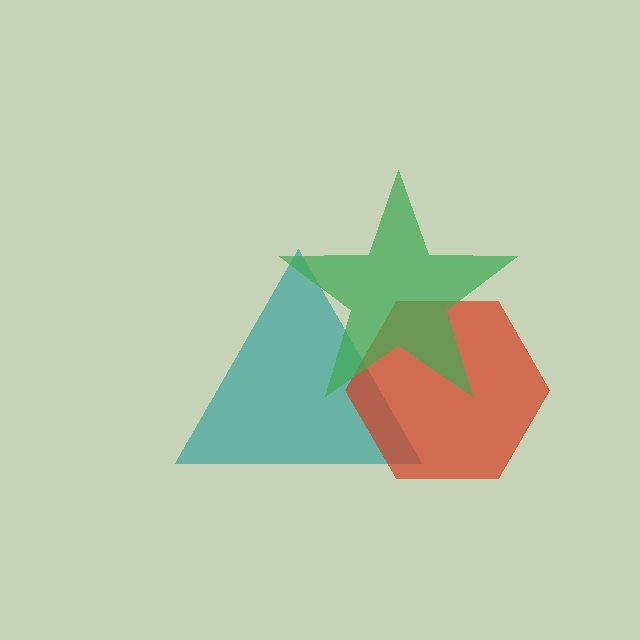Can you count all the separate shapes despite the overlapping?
Yes, there are 3 separate shapes.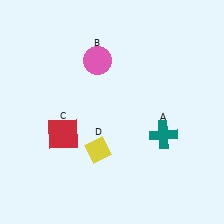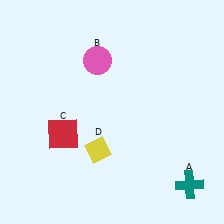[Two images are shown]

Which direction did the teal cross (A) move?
The teal cross (A) moved down.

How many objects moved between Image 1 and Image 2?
1 object moved between the two images.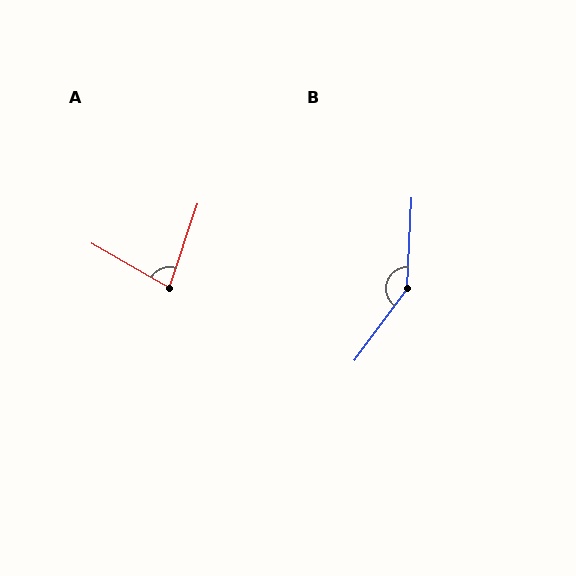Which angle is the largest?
B, at approximately 147 degrees.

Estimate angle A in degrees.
Approximately 79 degrees.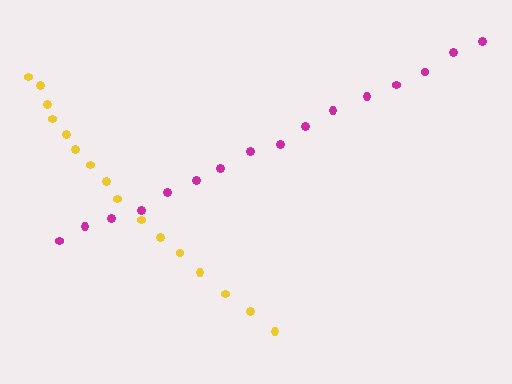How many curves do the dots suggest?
There are 2 distinct paths.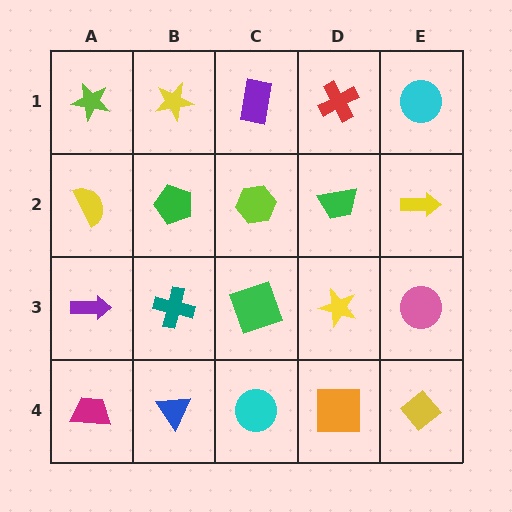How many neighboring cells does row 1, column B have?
3.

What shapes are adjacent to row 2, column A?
A lime star (row 1, column A), a purple arrow (row 3, column A), a green pentagon (row 2, column B).